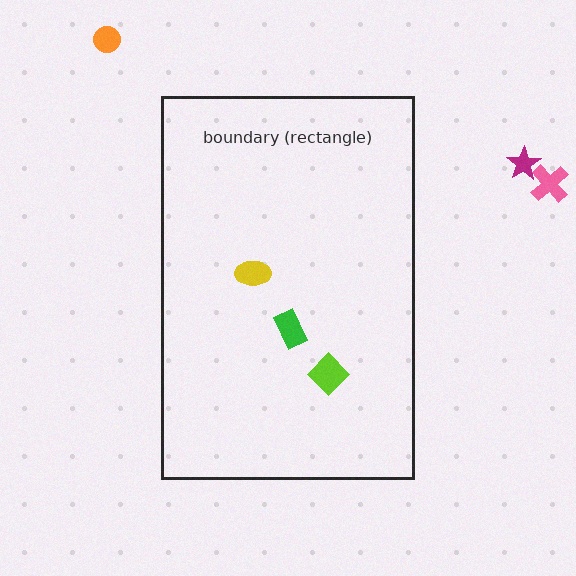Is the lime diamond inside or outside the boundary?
Inside.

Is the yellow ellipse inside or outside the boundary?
Inside.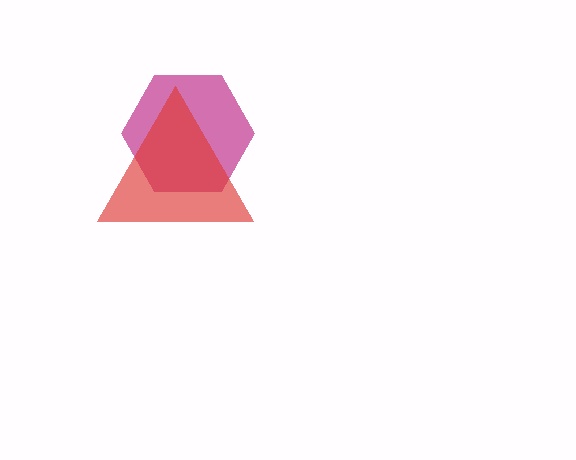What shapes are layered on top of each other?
The layered shapes are: a magenta hexagon, a red triangle.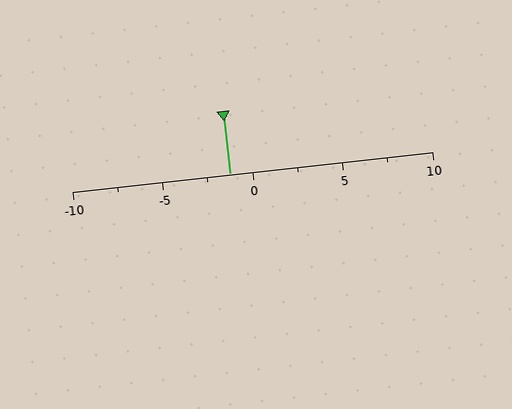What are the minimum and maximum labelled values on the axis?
The axis runs from -10 to 10.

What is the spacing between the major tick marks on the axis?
The major ticks are spaced 5 apart.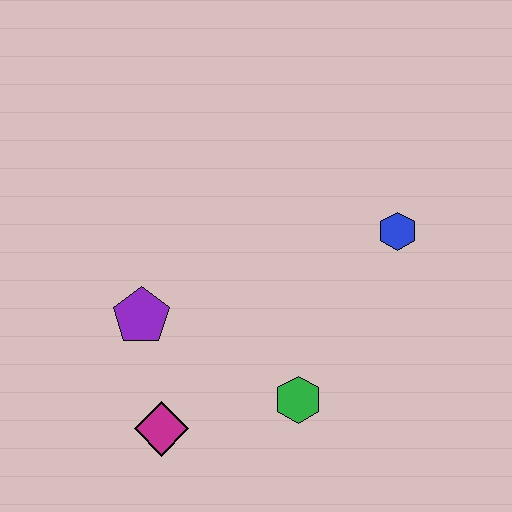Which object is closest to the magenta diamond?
The purple pentagon is closest to the magenta diamond.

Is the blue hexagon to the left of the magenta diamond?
No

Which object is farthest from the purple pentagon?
The blue hexagon is farthest from the purple pentagon.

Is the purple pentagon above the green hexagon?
Yes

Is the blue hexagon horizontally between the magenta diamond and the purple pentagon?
No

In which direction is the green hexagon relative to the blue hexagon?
The green hexagon is below the blue hexagon.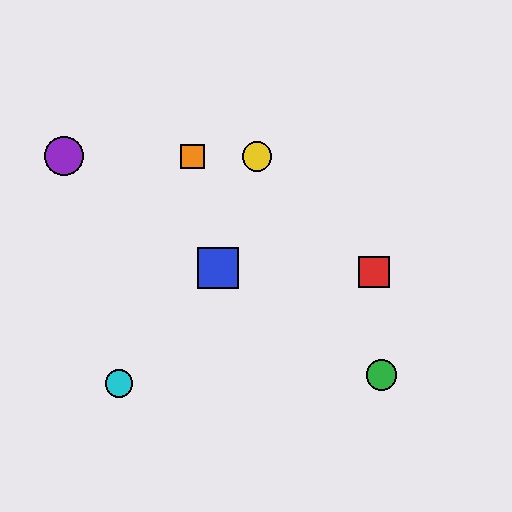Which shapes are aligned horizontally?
The yellow circle, the purple circle, the orange square are aligned horizontally.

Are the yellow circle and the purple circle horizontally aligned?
Yes, both are at y≈156.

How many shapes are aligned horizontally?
3 shapes (the yellow circle, the purple circle, the orange square) are aligned horizontally.